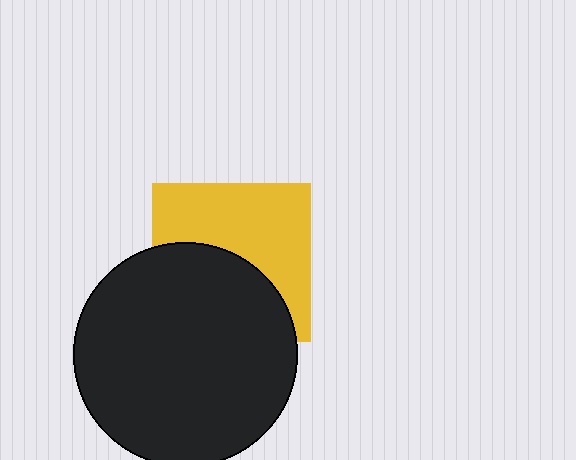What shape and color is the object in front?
The object in front is a black circle.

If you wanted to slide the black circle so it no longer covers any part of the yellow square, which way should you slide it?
Slide it down — that is the most direct way to separate the two shapes.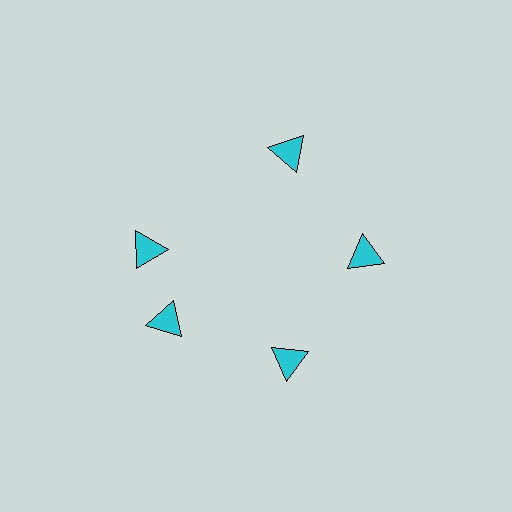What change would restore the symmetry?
The symmetry would be restored by rotating it back into even spacing with its neighbors so that all 5 triangles sit at equal angles and equal distance from the center.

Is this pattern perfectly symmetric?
No. The 5 cyan triangles are arranged in a ring, but one element near the 10 o'clock position is rotated out of alignment along the ring, breaking the 5-fold rotational symmetry.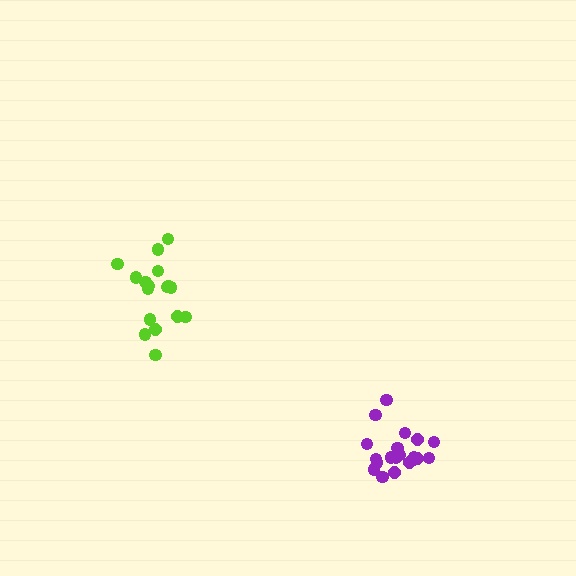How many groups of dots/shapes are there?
There are 2 groups.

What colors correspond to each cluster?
The clusters are colored: lime, purple.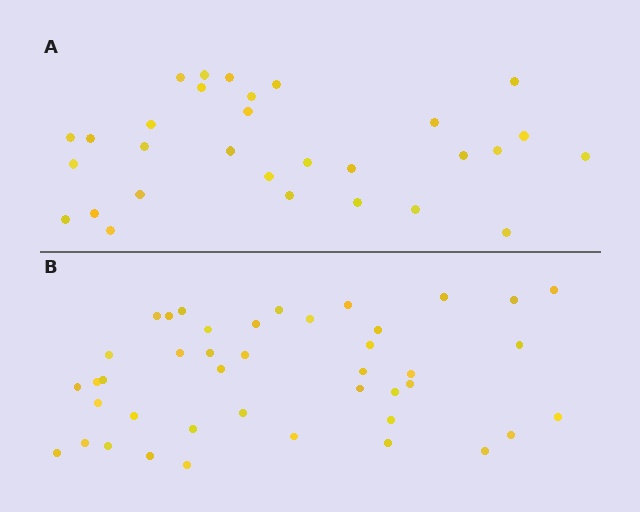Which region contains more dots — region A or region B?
Region B (the bottom region) has more dots.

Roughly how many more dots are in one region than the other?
Region B has roughly 12 or so more dots than region A.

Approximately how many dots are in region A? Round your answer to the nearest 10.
About 30 dots.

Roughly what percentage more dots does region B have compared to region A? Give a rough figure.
About 40% more.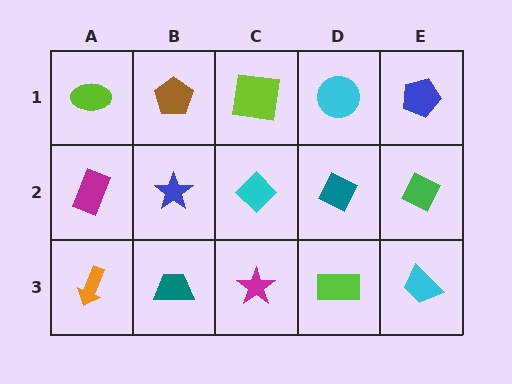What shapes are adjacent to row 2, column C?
A lime square (row 1, column C), a magenta star (row 3, column C), a blue star (row 2, column B), a teal diamond (row 2, column D).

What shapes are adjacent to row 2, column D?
A cyan circle (row 1, column D), a lime rectangle (row 3, column D), a cyan diamond (row 2, column C), a green diamond (row 2, column E).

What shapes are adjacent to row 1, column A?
A magenta rectangle (row 2, column A), a brown pentagon (row 1, column B).